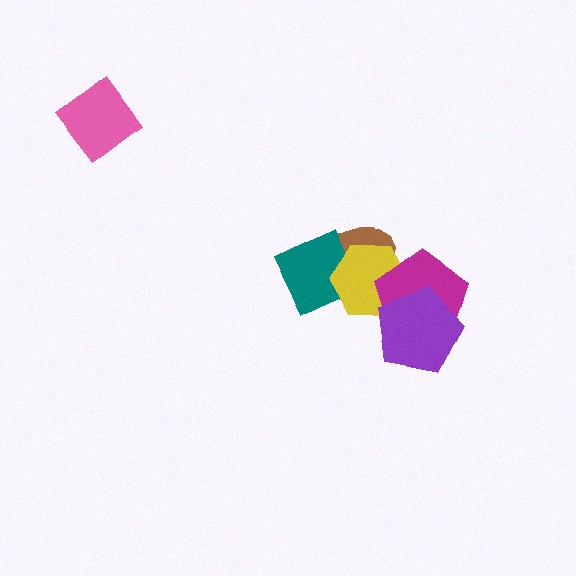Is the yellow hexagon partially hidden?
Yes, it is partially covered by another shape.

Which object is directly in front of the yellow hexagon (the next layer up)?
The magenta pentagon is directly in front of the yellow hexagon.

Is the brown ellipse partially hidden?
Yes, it is partially covered by another shape.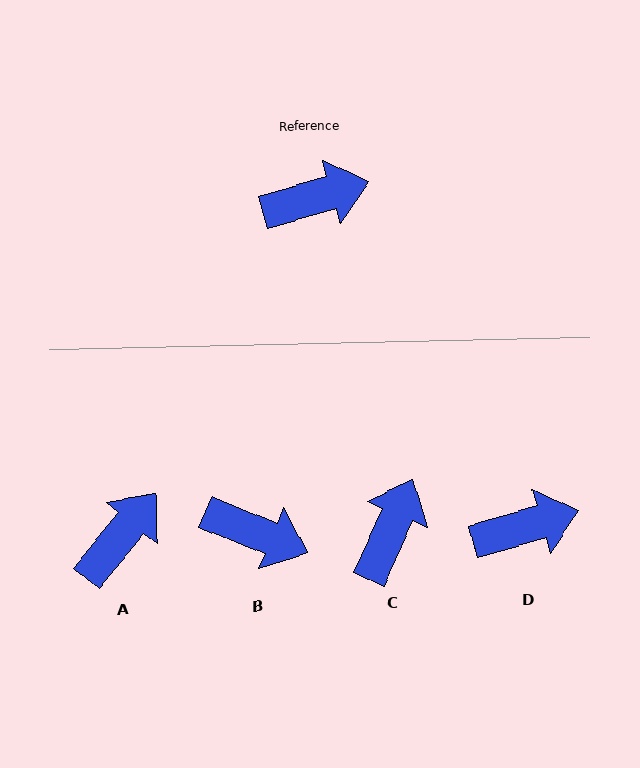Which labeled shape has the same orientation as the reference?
D.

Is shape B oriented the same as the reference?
No, it is off by about 38 degrees.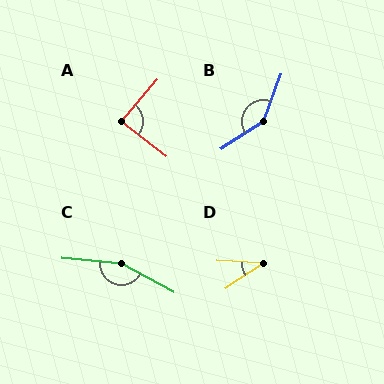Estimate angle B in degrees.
Approximately 142 degrees.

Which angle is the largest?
C, at approximately 156 degrees.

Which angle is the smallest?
D, at approximately 37 degrees.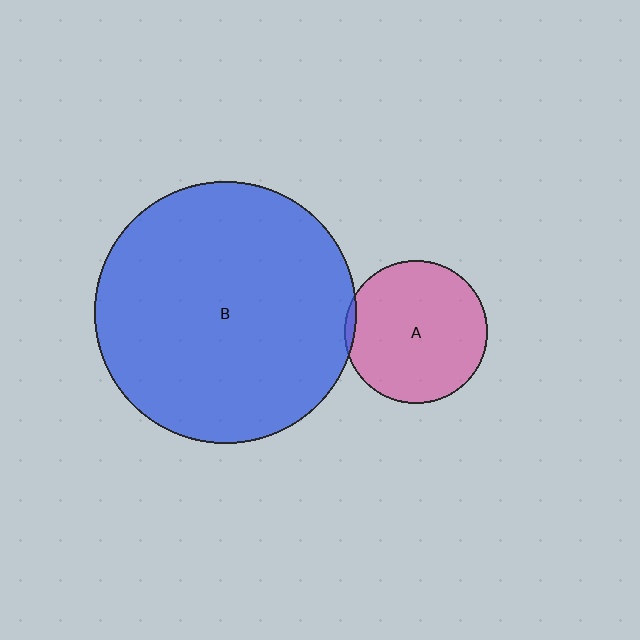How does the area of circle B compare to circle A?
Approximately 3.4 times.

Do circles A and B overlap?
Yes.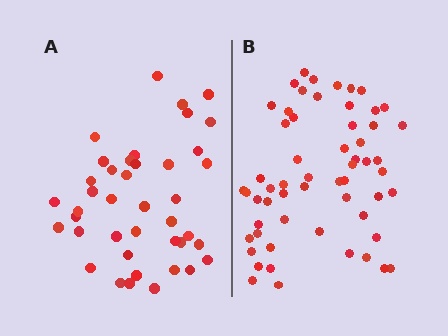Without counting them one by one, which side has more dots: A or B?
Region B (the right region) has more dots.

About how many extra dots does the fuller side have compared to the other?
Region B has approximately 15 more dots than region A.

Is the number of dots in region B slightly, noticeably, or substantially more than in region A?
Region B has noticeably more, but not dramatically so. The ratio is roughly 1.4 to 1.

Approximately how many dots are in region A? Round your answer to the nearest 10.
About 40 dots. (The exact count is 41, which rounds to 40.)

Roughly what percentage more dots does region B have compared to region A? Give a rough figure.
About 40% more.